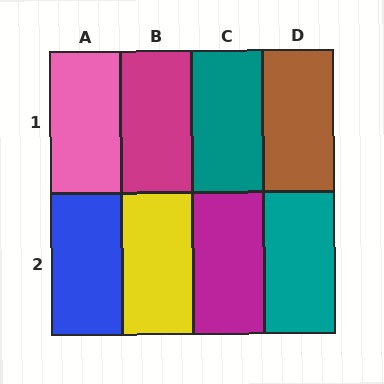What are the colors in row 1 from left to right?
Pink, magenta, teal, brown.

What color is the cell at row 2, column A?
Blue.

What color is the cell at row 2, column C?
Magenta.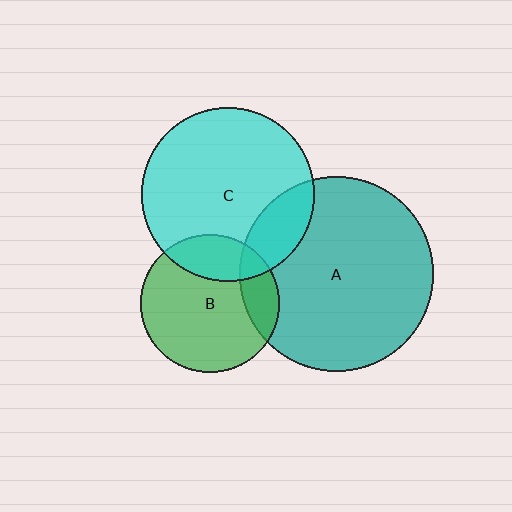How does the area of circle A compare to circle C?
Approximately 1.3 times.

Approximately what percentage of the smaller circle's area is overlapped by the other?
Approximately 25%.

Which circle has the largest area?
Circle A (teal).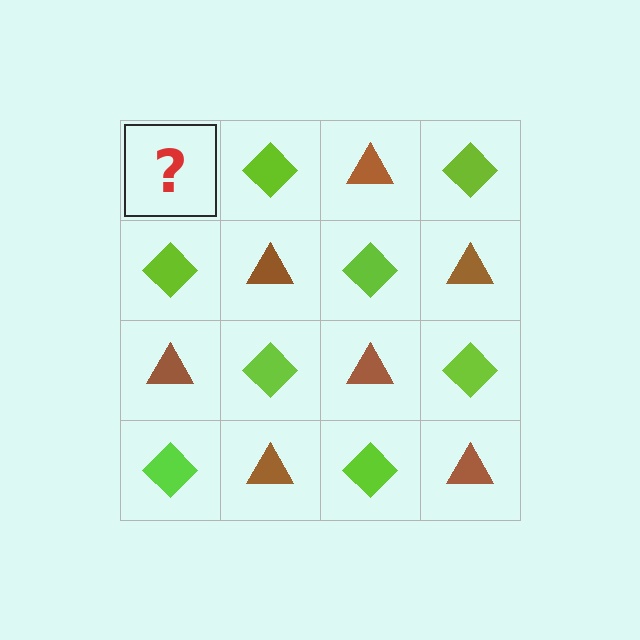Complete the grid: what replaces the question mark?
The question mark should be replaced with a brown triangle.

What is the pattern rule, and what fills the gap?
The rule is that it alternates brown triangle and lime diamond in a checkerboard pattern. The gap should be filled with a brown triangle.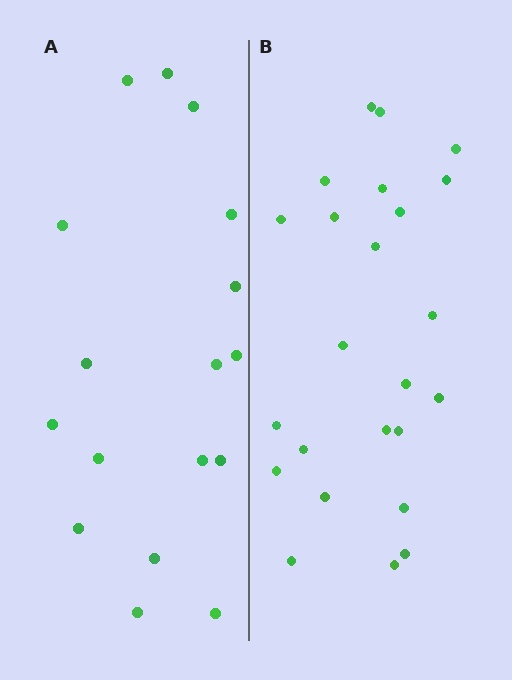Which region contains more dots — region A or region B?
Region B (the right region) has more dots.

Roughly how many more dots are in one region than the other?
Region B has roughly 8 or so more dots than region A.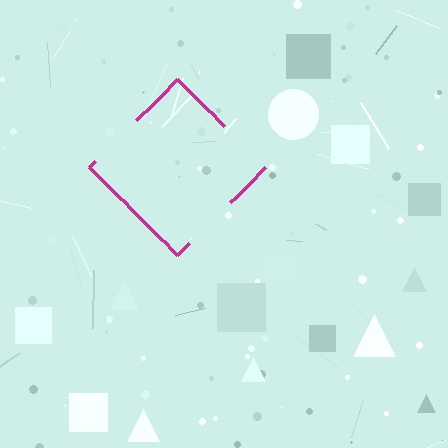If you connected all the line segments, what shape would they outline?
They would outline a diamond.